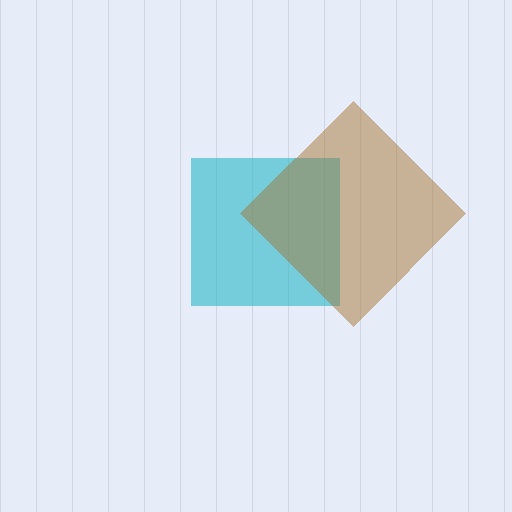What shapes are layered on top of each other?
The layered shapes are: a cyan square, a brown diamond.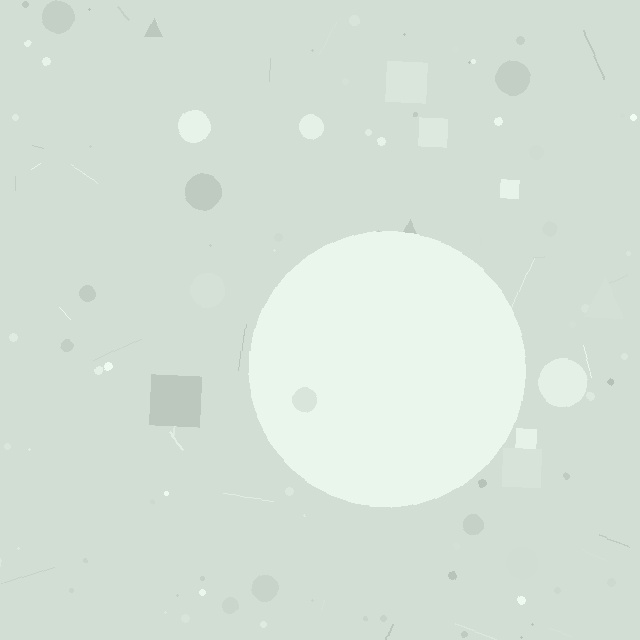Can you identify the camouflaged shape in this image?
The camouflaged shape is a circle.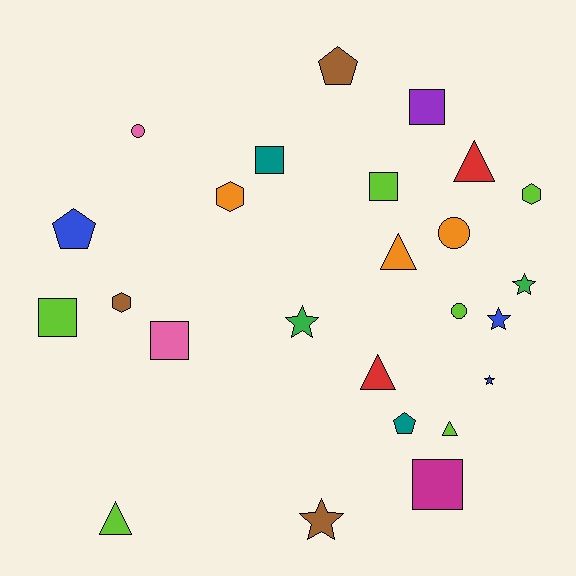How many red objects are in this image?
There are 2 red objects.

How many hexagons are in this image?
There are 3 hexagons.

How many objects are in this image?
There are 25 objects.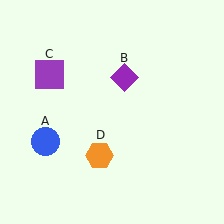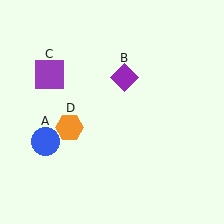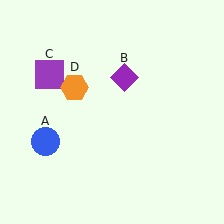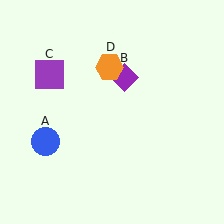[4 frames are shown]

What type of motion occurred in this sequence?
The orange hexagon (object D) rotated clockwise around the center of the scene.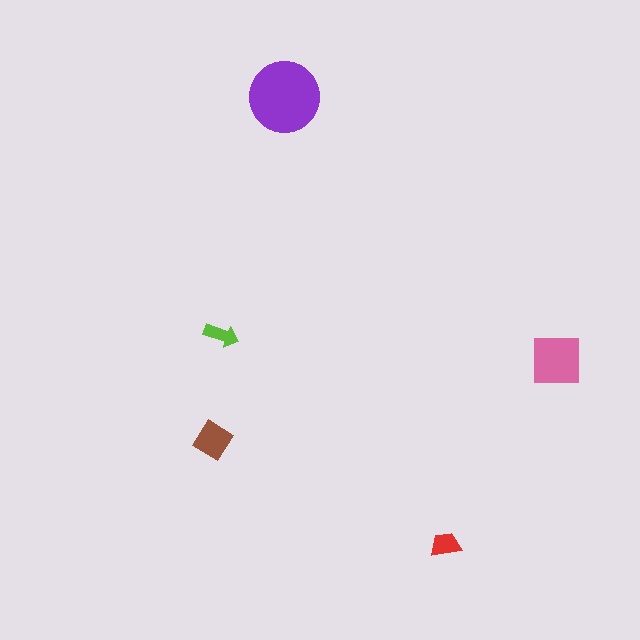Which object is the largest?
The purple circle.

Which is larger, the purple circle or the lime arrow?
The purple circle.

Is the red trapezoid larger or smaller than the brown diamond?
Smaller.